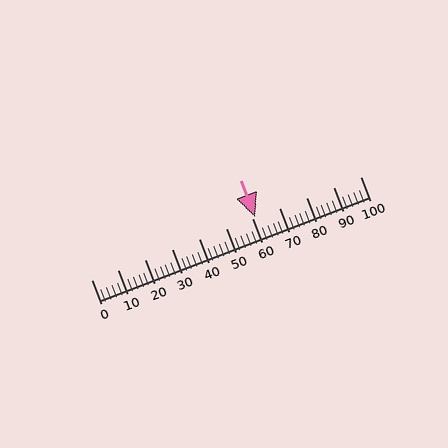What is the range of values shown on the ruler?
The ruler shows values from 0 to 100.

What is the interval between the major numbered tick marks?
The major tick marks are spaced 10 units apart.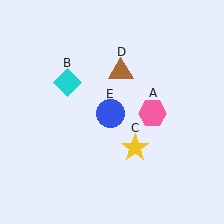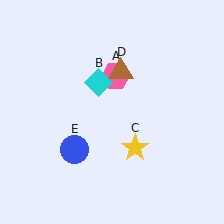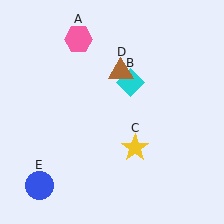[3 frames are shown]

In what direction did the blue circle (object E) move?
The blue circle (object E) moved down and to the left.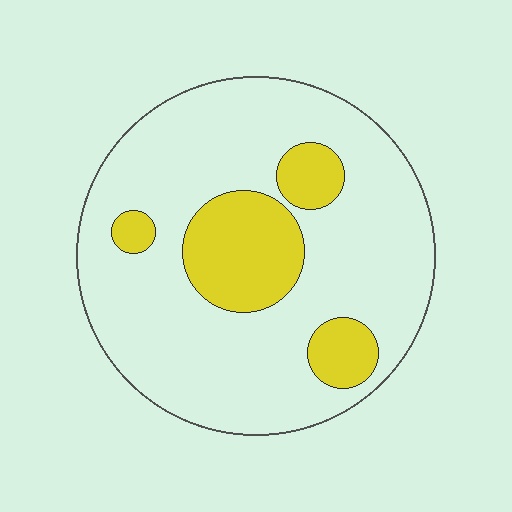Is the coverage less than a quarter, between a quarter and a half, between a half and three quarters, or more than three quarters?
Less than a quarter.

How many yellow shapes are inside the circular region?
4.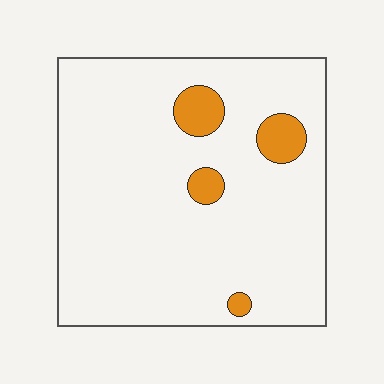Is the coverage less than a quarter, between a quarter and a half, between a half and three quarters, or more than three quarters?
Less than a quarter.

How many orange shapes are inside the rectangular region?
4.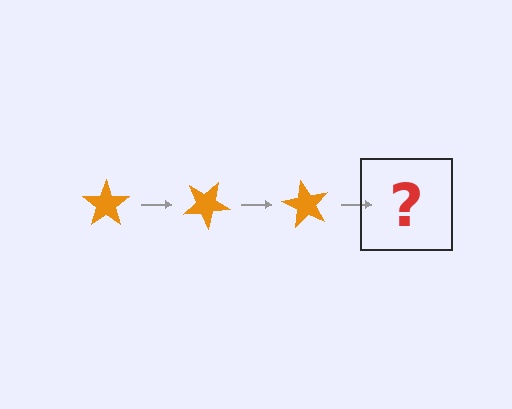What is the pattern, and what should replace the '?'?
The pattern is that the star rotates 30 degrees each step. The '?' should be an orange star rotated 90 degrees.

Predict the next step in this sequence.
The next step is an orange star rotated 90 degrees.